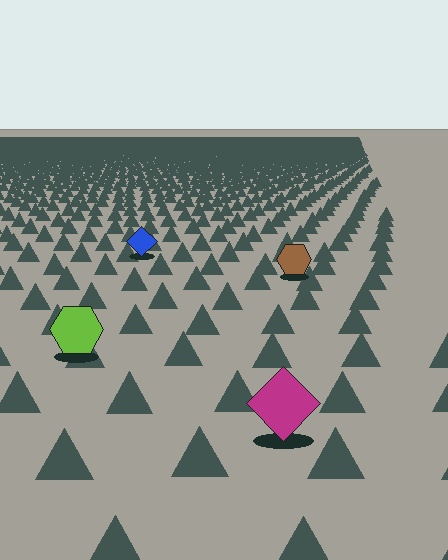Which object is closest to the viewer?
The magenta diamond is closest. The texture marks near it are larger and more spread out.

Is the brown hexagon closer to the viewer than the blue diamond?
Yes. The brown hexagon is closer — you can tell from the texture gradient: the ground texture is coarser near it.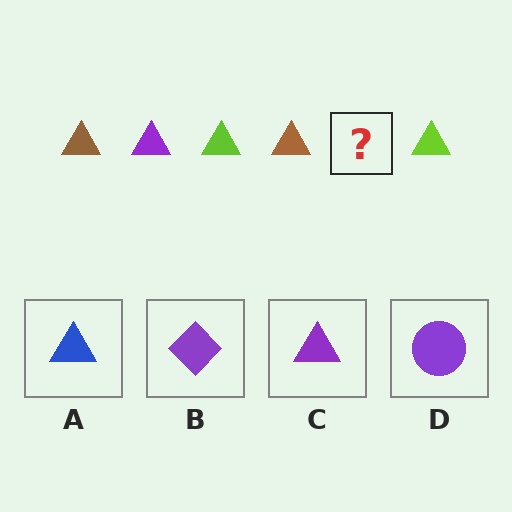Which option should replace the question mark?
Option C.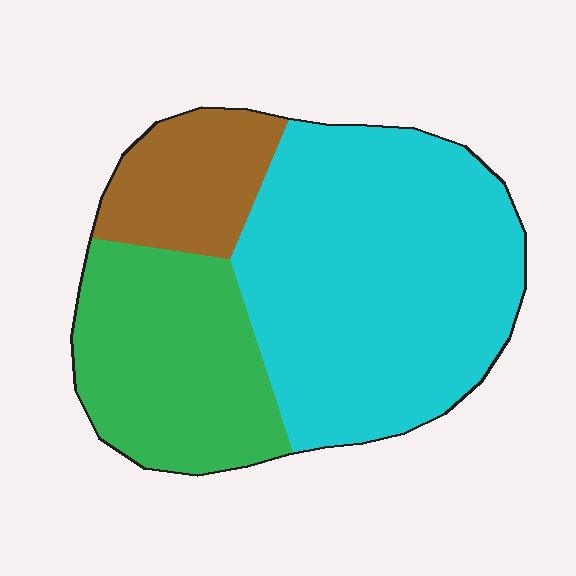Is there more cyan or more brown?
Cyan.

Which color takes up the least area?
Brown, at roughly 15%.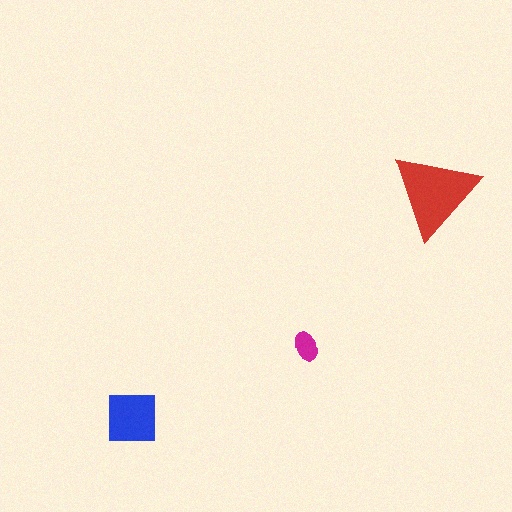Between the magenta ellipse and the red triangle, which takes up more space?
The red triangle.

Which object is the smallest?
The magenta ellipse.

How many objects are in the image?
There are 3 objects in the image.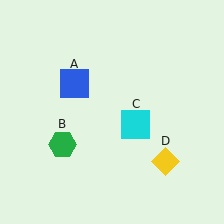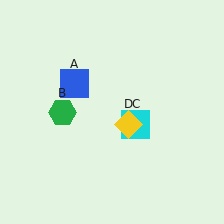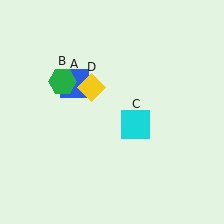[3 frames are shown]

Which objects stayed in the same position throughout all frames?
Blue square (object A) and cyan square (object C) remained stationary.